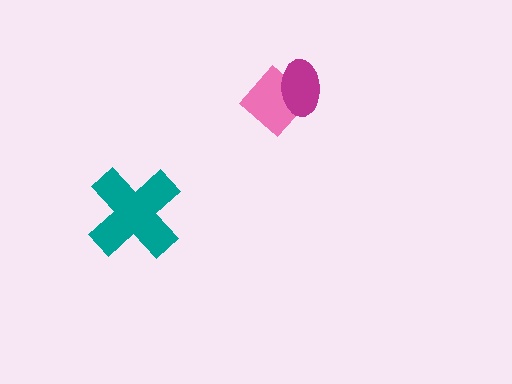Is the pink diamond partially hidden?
Yes, it is partially covered by another shape.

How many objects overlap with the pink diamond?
1 object overlaps with the pink diamond.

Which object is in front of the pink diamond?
The magenta ellipse is in front of the pink diamond.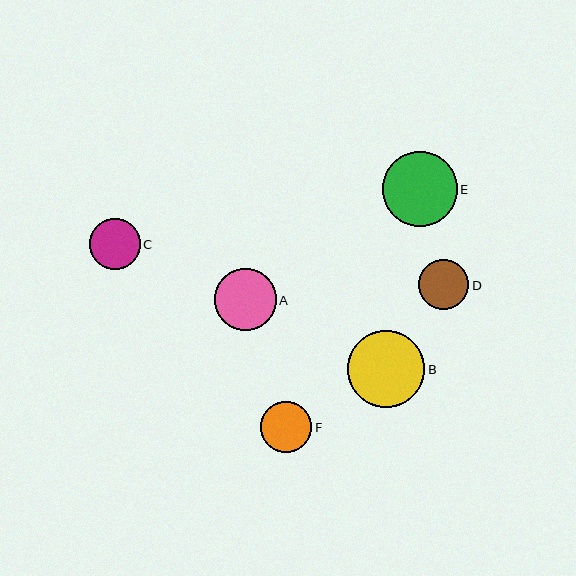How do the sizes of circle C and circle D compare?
Circle C and circle D are approximately the same size.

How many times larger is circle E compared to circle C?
Circle E is approximately 1.5 times the size of circle C.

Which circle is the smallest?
Circle D is the smallest with a size of approximately 50 pixels.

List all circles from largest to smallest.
From largest to smallest: B, E, A, C, F, D.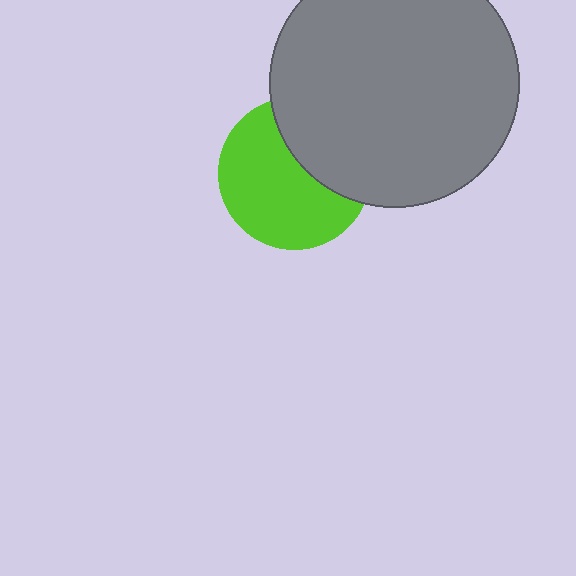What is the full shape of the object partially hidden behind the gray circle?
The partially hidden object is a lime circle.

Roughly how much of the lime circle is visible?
About half of it is visible (roughly 64%).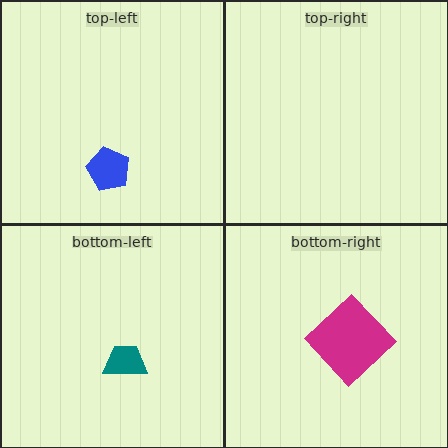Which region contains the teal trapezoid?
The bottom-left region.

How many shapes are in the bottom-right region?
1.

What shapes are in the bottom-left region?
The teal trapezoid.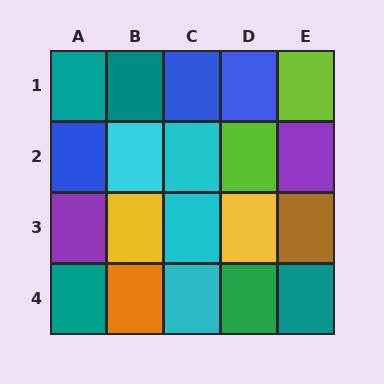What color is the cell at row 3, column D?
Yellow.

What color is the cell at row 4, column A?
Teal.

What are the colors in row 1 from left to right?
Teal, teal, blue, blue, lime.